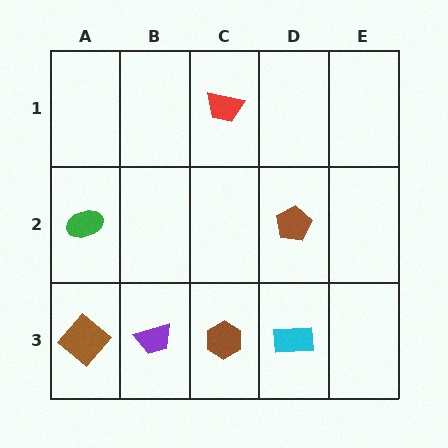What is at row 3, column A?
A brown diamond.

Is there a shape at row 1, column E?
No, that cell is empty.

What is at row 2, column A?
A green ellipse.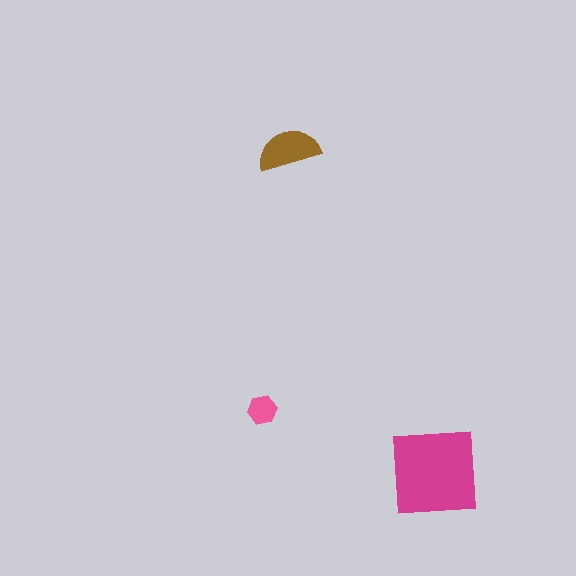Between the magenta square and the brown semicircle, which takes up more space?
The magenta square.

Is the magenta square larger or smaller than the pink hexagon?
Larger.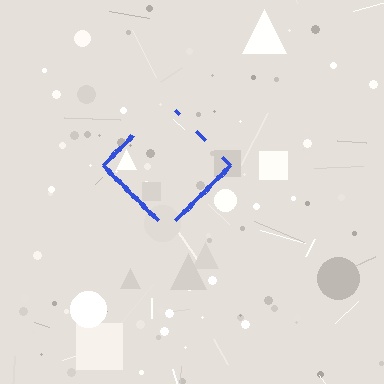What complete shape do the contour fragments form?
The contour fragments form a diamond.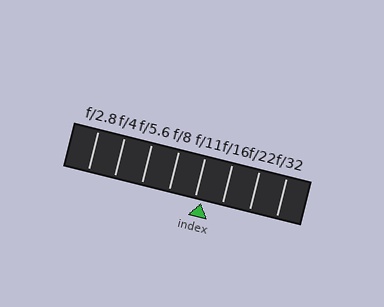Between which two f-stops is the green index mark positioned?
The index mark is between f/11 and f/16.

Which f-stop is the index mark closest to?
The index mark is closest to f/11.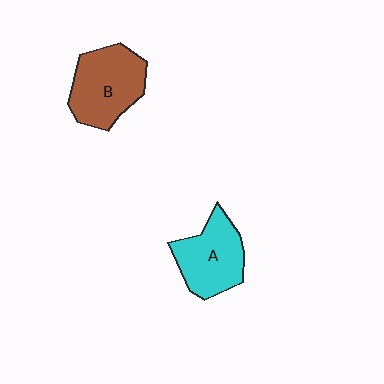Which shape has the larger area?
Shape B (brown).